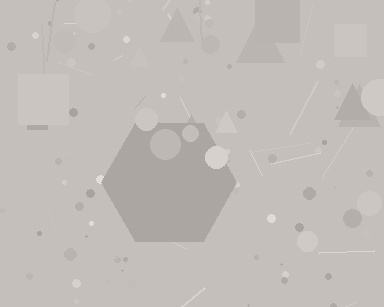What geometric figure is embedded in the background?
A hexagon is embedded in the background.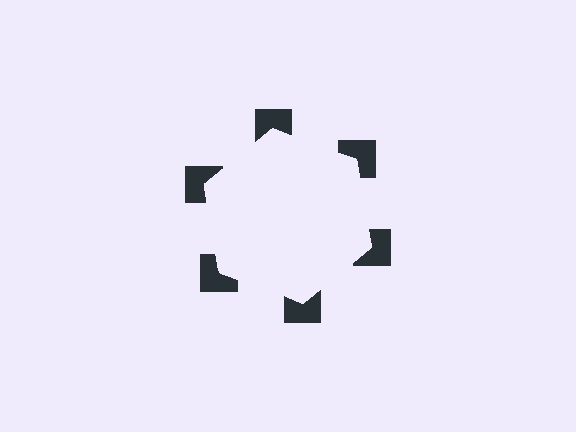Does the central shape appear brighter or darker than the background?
It typically appears slightly brighter than the background, even though no actual brightness change is drawn.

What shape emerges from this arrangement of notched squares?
An illusory hexagon — its edges are inferred from the aligned wedge cuts in the notched squares, not physically drawn.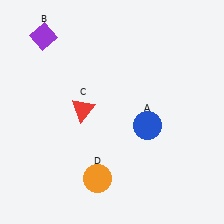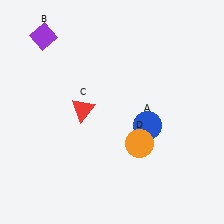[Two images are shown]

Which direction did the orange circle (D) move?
The orange circle (D) moved right.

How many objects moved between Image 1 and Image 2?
1 object moved between the two images.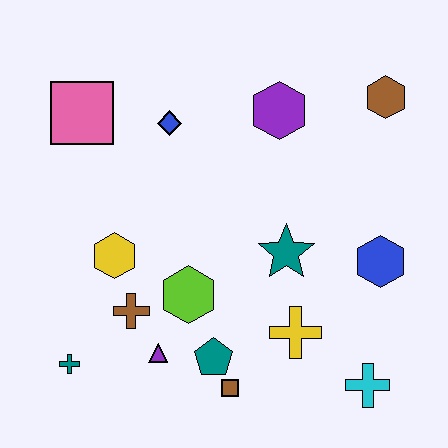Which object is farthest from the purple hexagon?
The teal cross is farthest from the purple hexagon.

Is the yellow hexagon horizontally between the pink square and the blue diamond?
Yes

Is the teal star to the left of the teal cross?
No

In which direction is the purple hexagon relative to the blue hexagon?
The purple hexagon is above the blue hexagon.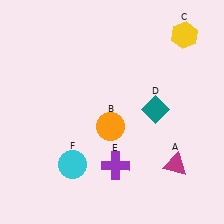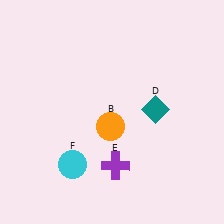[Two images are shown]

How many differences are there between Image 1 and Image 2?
There are 2 differences between the two images.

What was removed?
The magenta triangle (A), the yellow hexagon (C) were removed in Image 2.